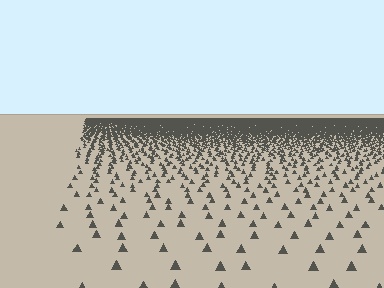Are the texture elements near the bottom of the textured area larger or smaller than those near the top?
Larger. Near the bottom, elements are closer to the viewer and appear at a bigger on-screen size.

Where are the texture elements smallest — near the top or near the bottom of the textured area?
Near the top.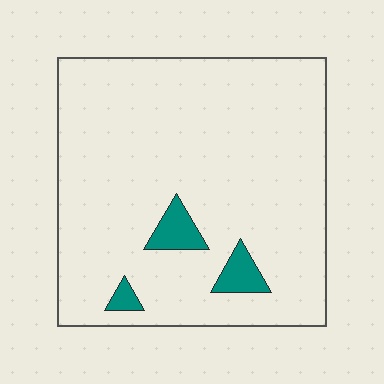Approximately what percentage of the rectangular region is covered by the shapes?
Approximately 5%.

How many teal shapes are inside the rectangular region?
3.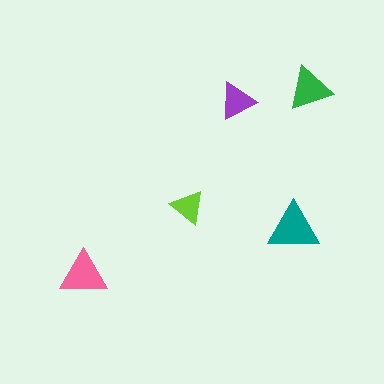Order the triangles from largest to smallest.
the teal one, the pink one, the green one, the purple one, the lime one.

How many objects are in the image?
There are 5 objects in the image.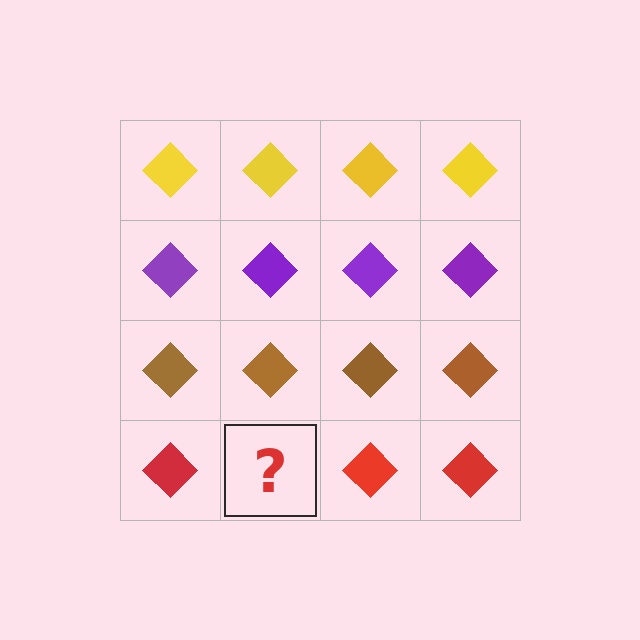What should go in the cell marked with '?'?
The missing cell should contain a red diamond.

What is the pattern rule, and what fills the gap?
The rule is that each row has a consistent color. The gap should be filled with a red diamond.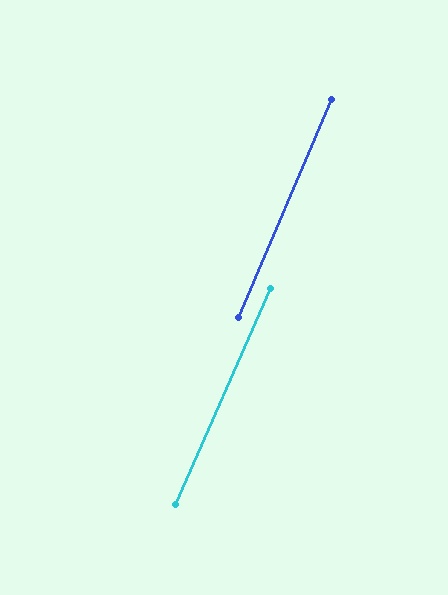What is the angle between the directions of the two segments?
Approximately 1 degree.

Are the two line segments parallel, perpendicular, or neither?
Parallel — their directions differ by only 0.8°.